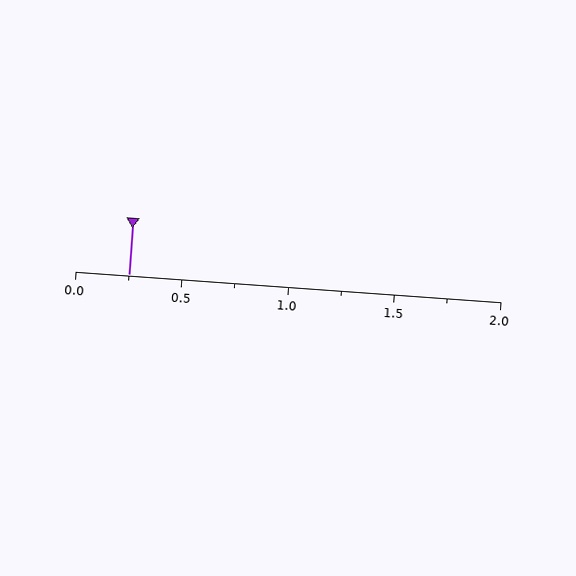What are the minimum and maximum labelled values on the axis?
The axis runs from 0.0 to 2.0.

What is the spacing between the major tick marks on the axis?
The major ticks are spaced 0.5 apart.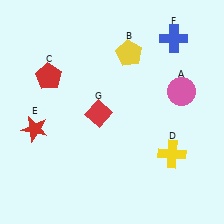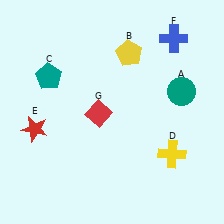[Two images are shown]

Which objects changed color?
A changed from pink to teal. C changed from red to teal.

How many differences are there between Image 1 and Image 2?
There are 2 differences between the two images.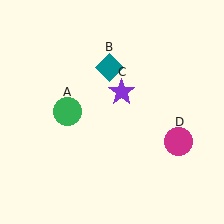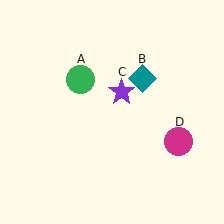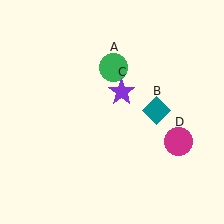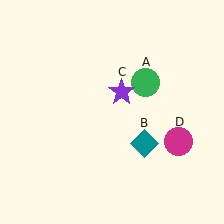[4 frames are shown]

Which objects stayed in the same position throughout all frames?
Purple star (object C) and magenta circle (object D) remained stationary.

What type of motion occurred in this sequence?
The green circle (object A), teal diamond (object B) rotated clockwise around the center of the scene.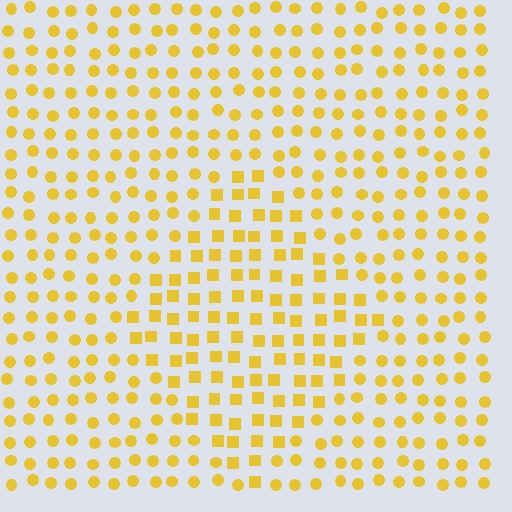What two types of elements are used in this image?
The image uses squares inside the diamond region and circles outside it.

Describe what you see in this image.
The image is filled with small yellow elements arranged in a uniform grid. A diamond-shaped region contains squares, while the surrounding area contains circles. The boundary is defined purely by the change in element shape.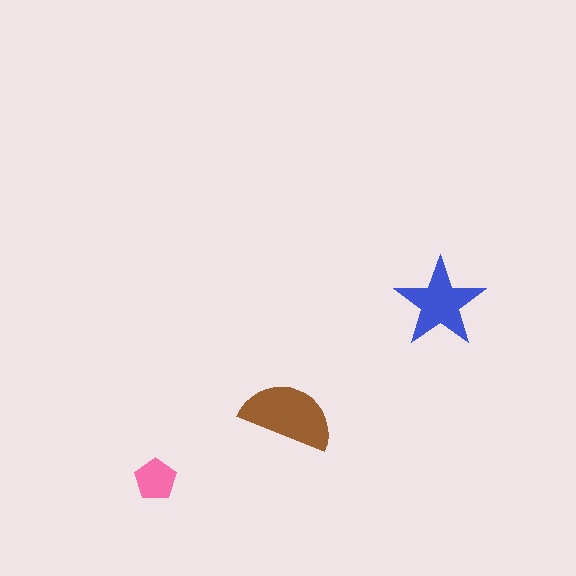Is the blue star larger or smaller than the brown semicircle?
Smaller.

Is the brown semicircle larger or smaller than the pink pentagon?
Larger.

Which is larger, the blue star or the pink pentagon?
The blue star.